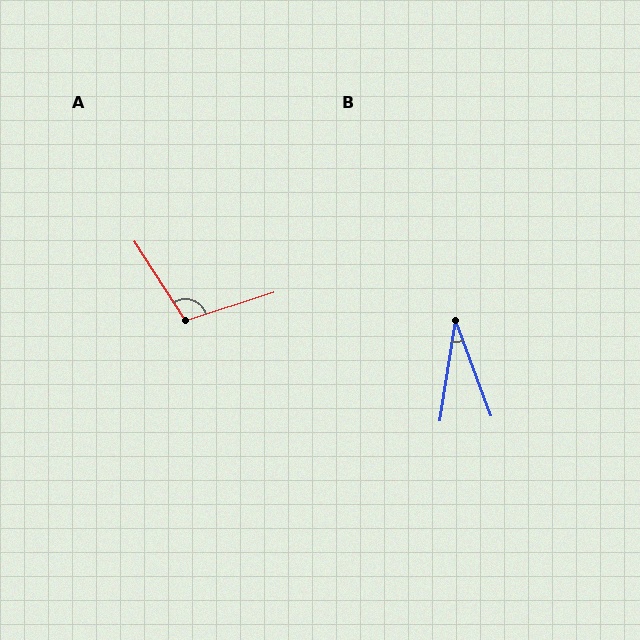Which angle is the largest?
A, at approximately 105 degrees.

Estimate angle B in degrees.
Approximately 29 degrees.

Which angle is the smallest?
B, at approximately 29 degrees.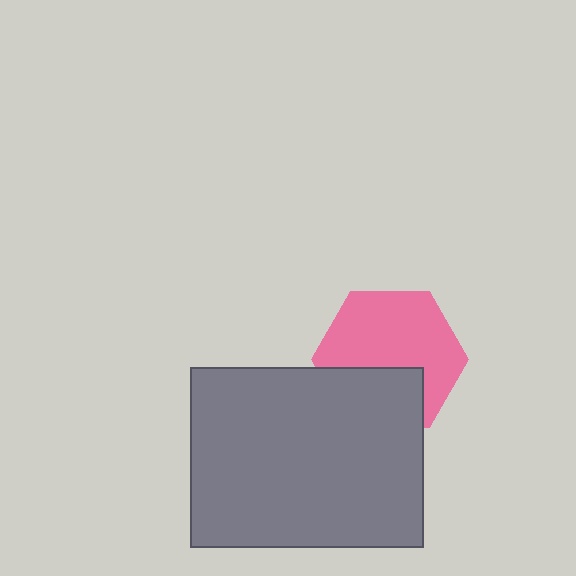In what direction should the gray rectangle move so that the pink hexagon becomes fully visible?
The gray rectangle should move down. That is the shortest direction to clear the overlap and leave the pink hexagon fully visible.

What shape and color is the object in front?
The object in front is a gray rectangle.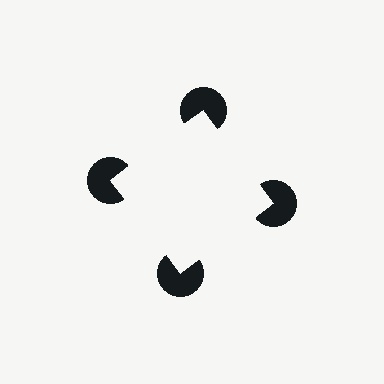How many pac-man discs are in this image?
There are 4 — one at each vertex of the illusory square.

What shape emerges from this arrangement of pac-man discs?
An illusory square — its edges are inferred from the aligned wedge cuts in the pac-man discs, not physically drawn.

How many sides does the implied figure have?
4 sides.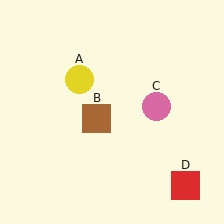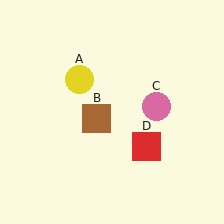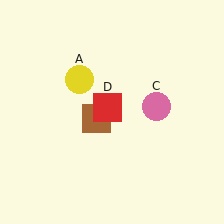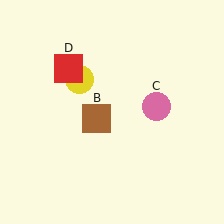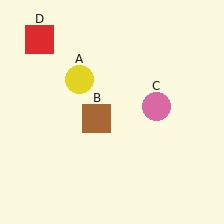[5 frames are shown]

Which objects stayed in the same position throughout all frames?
Yellow circle (object A) and brown square (object B) and pink circle (object C) remained stationary.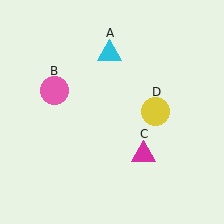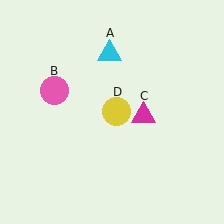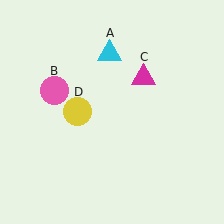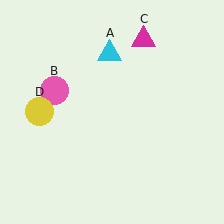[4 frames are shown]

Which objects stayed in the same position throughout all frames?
Cyan triangle (object A) and pink circle (object B) remained stationary.